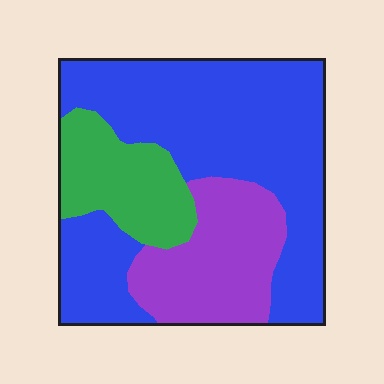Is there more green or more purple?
Purple.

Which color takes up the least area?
Green, at roughly 20%.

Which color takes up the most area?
Blue, at roughly 60%.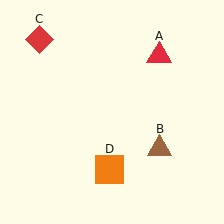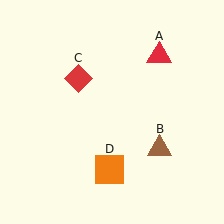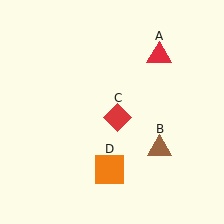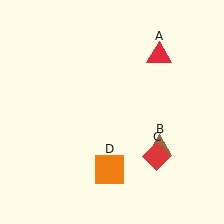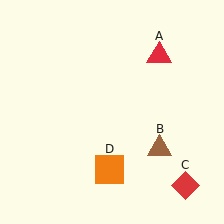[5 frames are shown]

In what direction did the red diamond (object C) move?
The red diamond (object C) moved down and to the right.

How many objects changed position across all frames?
1 object changed position: red diamond (object C).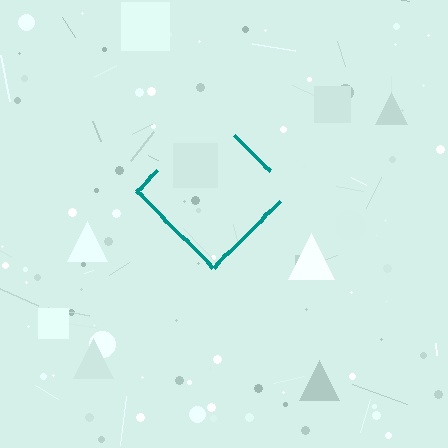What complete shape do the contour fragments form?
The contour fragments form a diamond.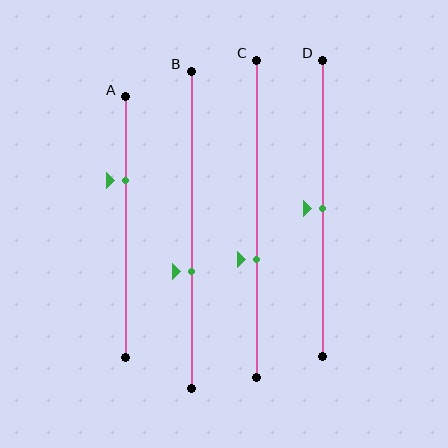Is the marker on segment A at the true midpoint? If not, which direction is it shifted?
No, the marker on segment A is shifted upward by about 18% of the segment length.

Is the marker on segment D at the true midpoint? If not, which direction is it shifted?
Yes, the marker on segment D is at the true midpoint.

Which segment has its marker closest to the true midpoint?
Segment D has its marker closest to the true midpoint.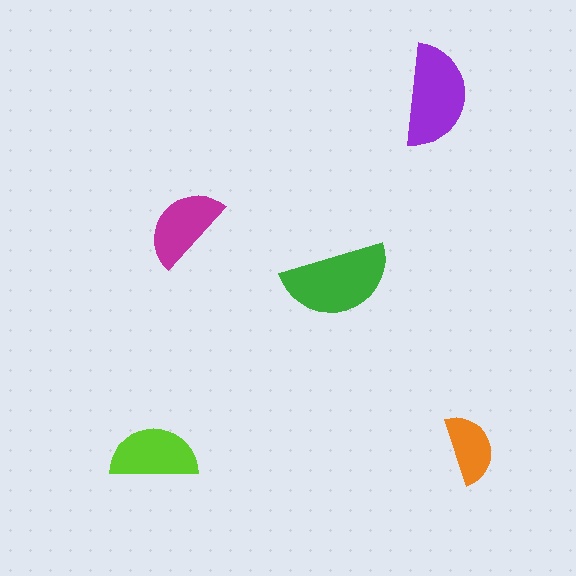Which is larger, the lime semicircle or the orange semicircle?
The lime one.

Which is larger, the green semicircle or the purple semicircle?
The green one.